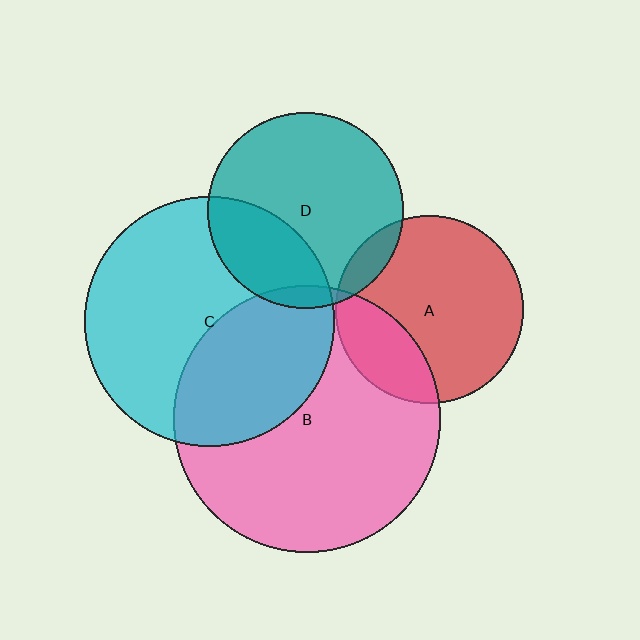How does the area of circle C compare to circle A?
Approximately 1.8 times.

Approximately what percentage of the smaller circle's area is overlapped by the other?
Approximately 30%.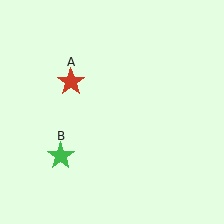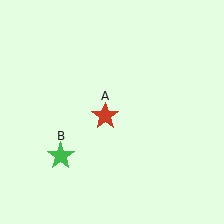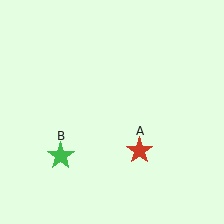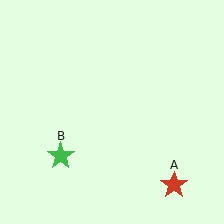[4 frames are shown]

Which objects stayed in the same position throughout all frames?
Green star (object B) remained stationary.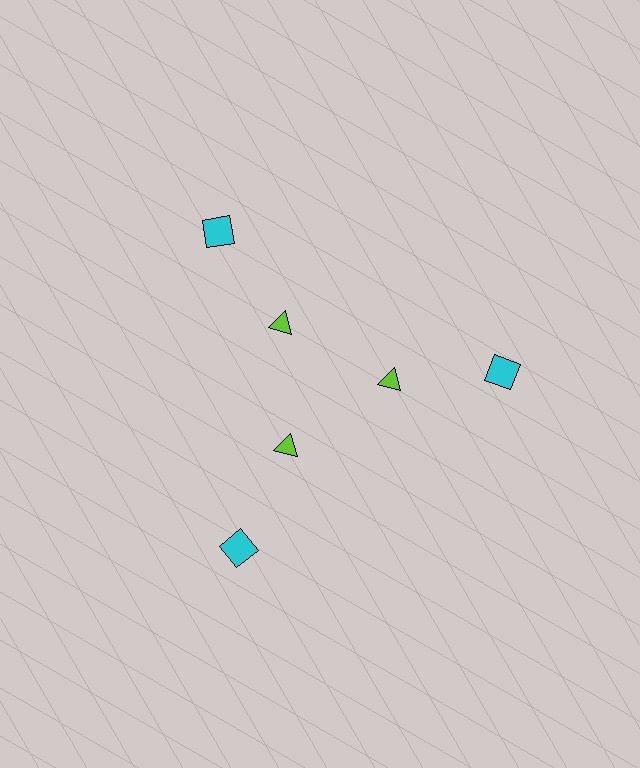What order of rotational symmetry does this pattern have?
This pattern has 3-fold rotational symmetry.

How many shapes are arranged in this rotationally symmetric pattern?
There are 6 shapes, arranged in 3 groups of 2.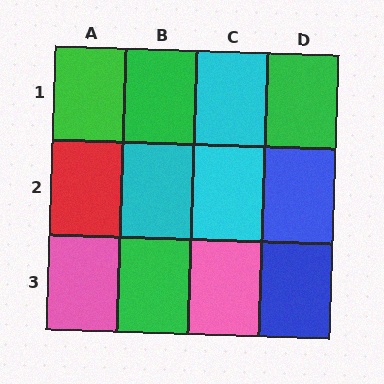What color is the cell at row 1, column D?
Green.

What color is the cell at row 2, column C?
Cyan.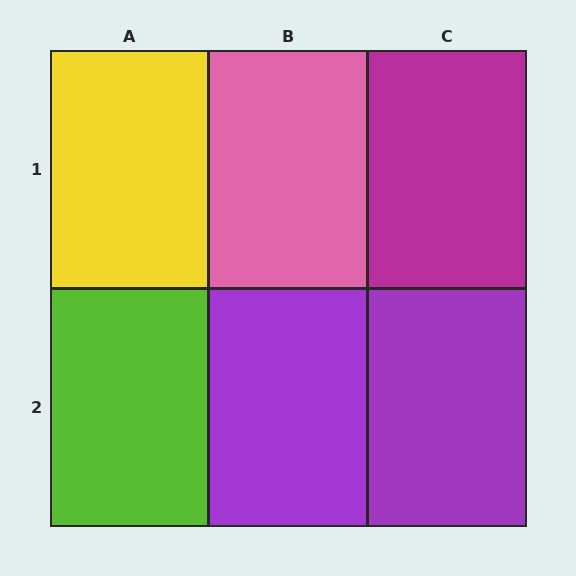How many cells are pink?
1 cell is pink.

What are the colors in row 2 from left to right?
Lime, purple, purple.